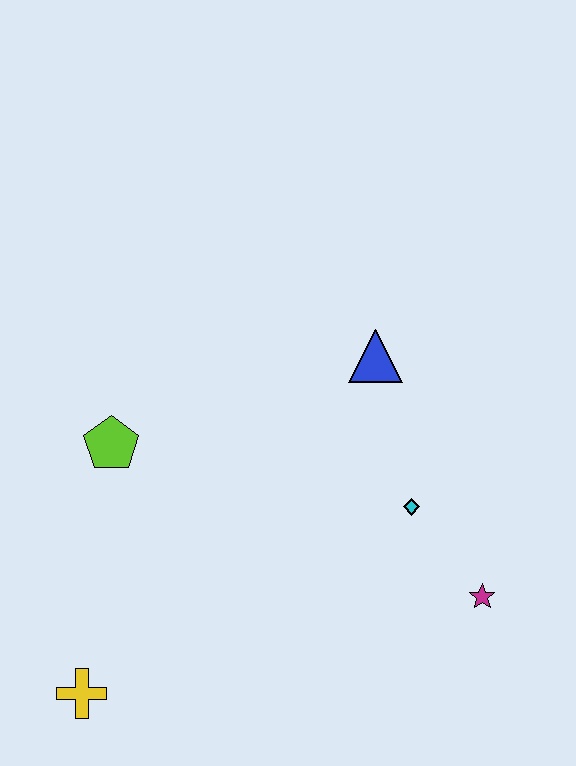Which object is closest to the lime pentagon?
The yellow cross is closest to the lime pentagon.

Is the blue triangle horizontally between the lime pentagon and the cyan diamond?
Yes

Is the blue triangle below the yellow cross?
No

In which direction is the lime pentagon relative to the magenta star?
The lime pentagon is to the left of the magenta star.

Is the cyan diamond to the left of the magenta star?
Yes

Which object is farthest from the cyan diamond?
The yellow cross is farthest from the cyan diamond.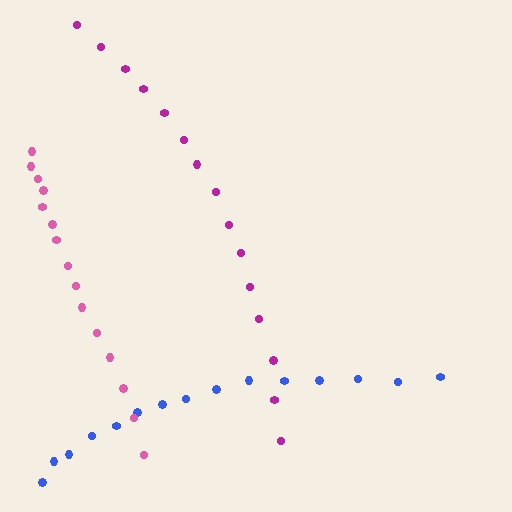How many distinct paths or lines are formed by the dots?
There are 3 distinct paths.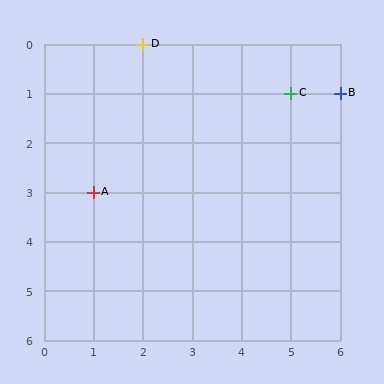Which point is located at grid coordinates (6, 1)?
Point B is at (6, 1).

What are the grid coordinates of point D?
Point D is at grid coordinates (2, 0).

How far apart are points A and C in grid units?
Points A and C are 4 columns and 2 rows apart (about 4.5 grid units diagonally).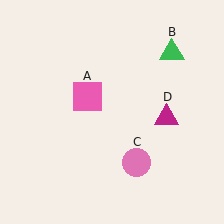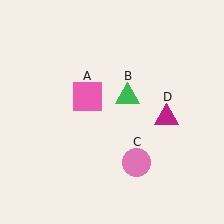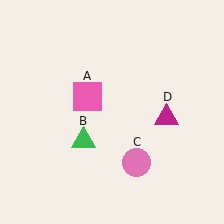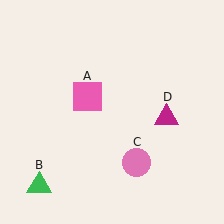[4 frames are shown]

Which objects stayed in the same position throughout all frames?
Pink square (object A) and pink circle (object C) and magenta triangle (object D) remained stationary.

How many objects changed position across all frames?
1 object changed position: green triangle (object B).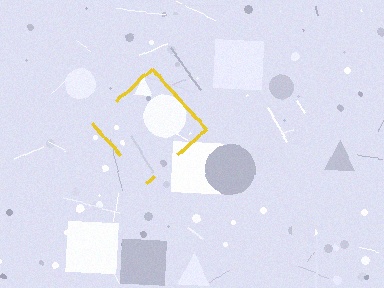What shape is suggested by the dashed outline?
The dashed outline suggests a diamond.